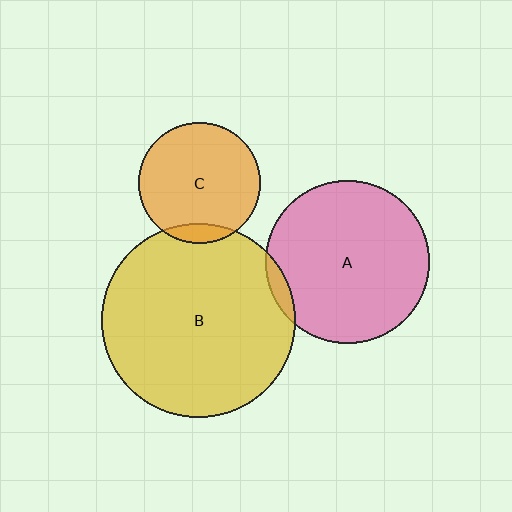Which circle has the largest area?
Circle B (yellow).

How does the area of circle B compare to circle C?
Approximately 2.5 times.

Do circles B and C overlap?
Yes.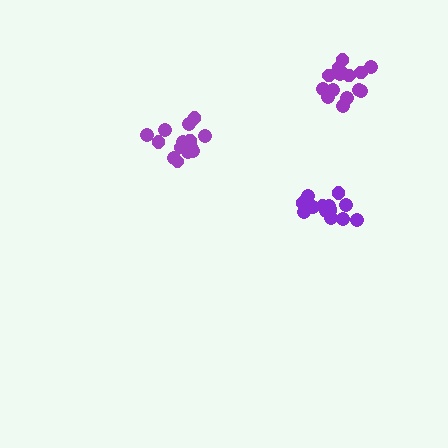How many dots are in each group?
Group 1: 15 dots, Group 2: 14 dots, Group 3: 13 dots (42 total).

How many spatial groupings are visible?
There are 3 spatial groupings.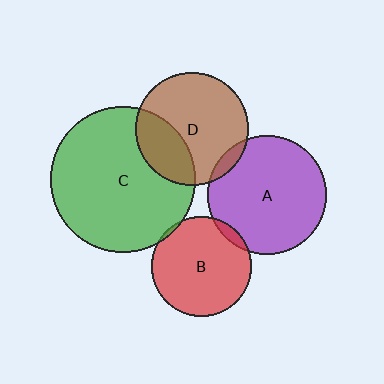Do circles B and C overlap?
Yes.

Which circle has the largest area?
Circle C (green).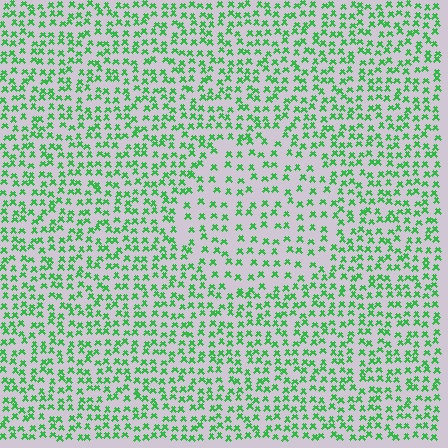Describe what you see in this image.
The image contains small green elements arranged at two different densities. A circle-shaped region is visible where the elements are less densely packed than the surrounding area.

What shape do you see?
I see a circle.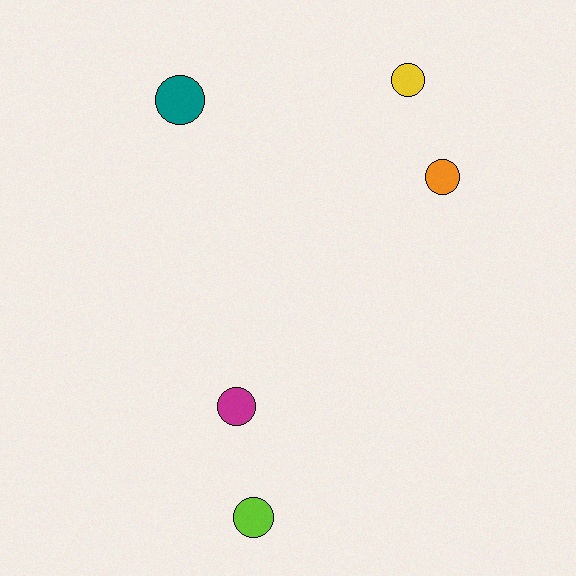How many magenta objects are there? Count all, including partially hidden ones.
There is 1 magenta object.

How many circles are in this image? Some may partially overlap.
There are 5 circles.